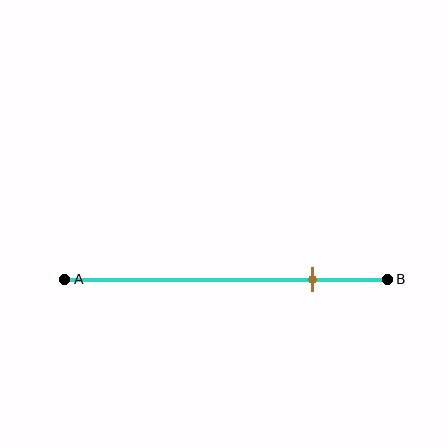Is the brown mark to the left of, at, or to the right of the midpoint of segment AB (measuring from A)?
The brown mark is to the right of the midpoint of segment AB.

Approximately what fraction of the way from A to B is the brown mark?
The brown mark is approximately 75% of the way from A to B.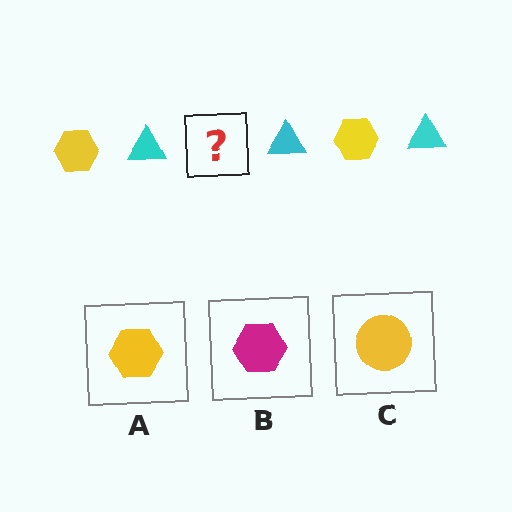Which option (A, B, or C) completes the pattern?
A.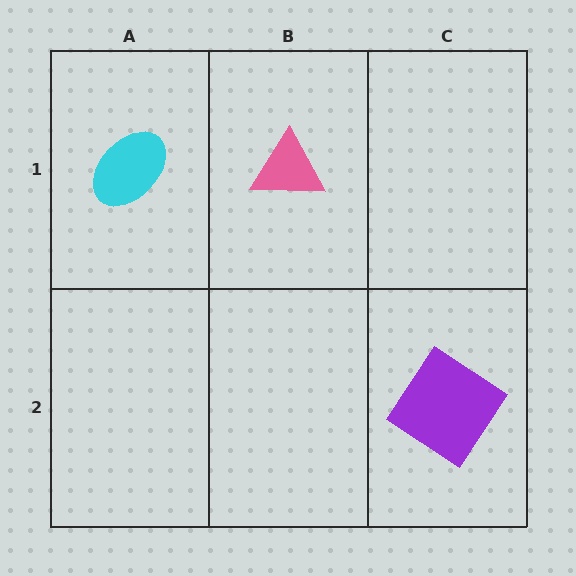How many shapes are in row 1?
2 shapes.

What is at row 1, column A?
A cyan ellipse.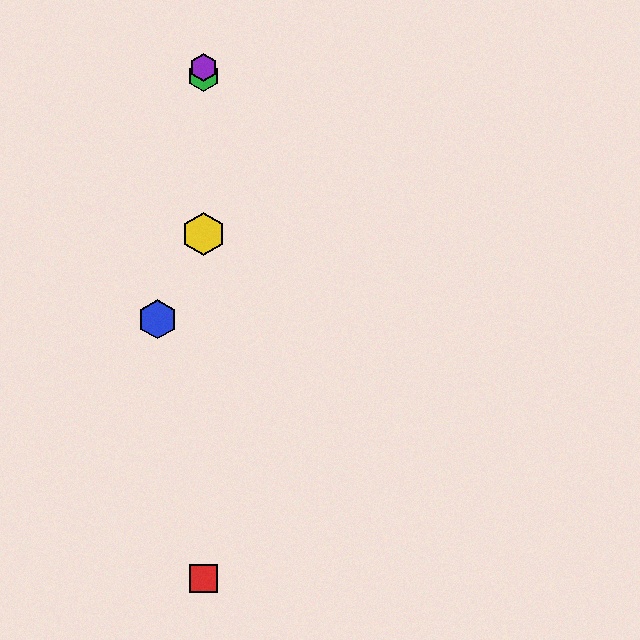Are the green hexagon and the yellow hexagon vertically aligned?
Yes, both are at x≈204.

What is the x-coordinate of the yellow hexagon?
The yellow hexagon is at x≈204.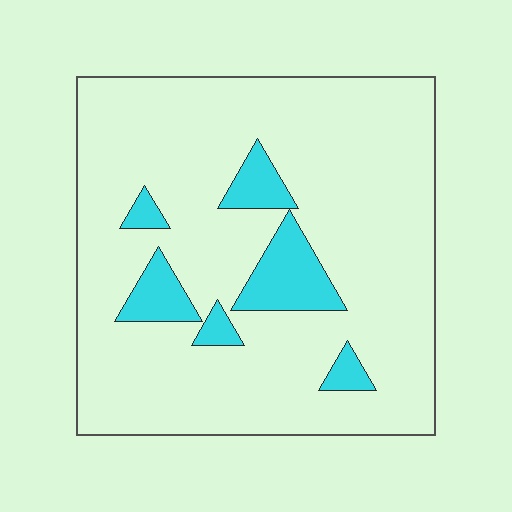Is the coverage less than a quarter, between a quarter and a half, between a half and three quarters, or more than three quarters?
Less than a quarter.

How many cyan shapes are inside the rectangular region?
6.